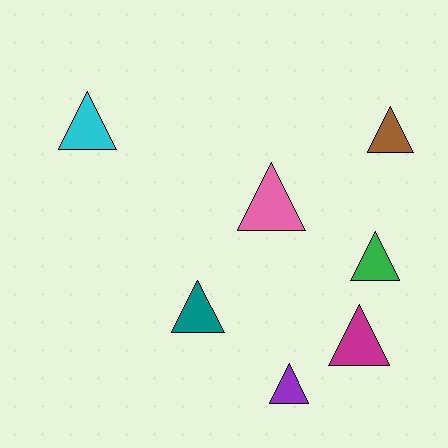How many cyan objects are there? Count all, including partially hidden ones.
There is 1 cyan object.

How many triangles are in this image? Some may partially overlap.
There are 7 triangles.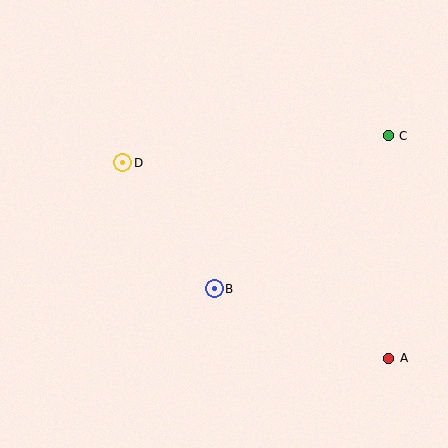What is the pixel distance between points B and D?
The distance between B and D is 156 pixels.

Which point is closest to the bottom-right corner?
Point A is closest to the bottom-right corner.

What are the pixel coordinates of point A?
Point A is at (389, 358).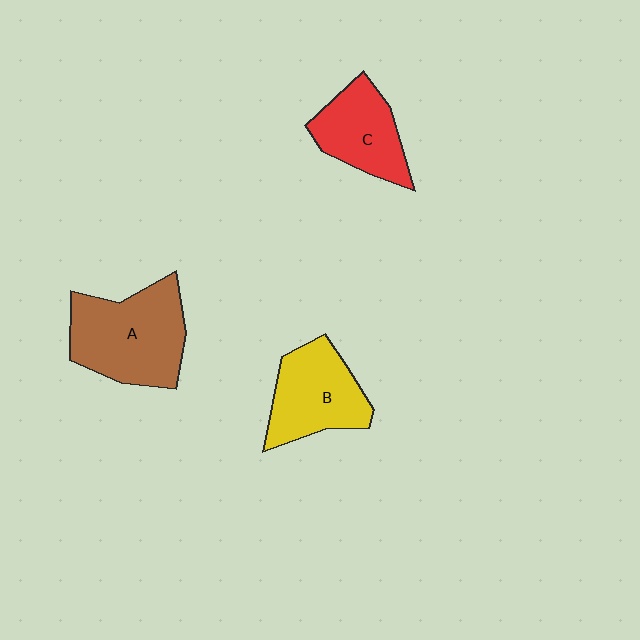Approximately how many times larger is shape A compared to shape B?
Approximately 1.3 times.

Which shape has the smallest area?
Shape C (red).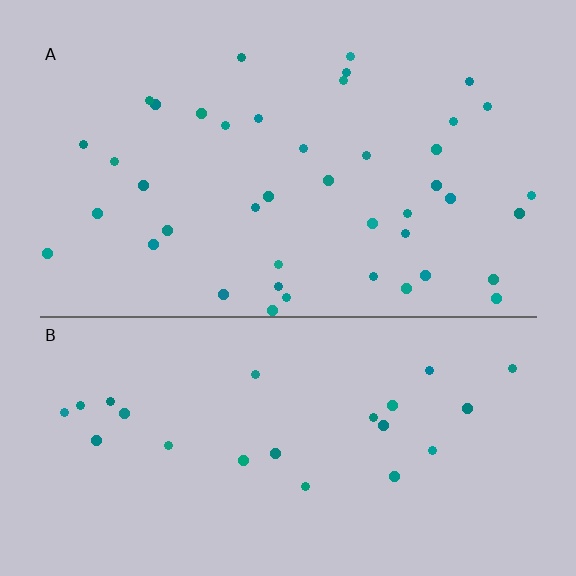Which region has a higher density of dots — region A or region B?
A (the top).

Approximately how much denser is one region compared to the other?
Approximately 1.9× — region A over region B.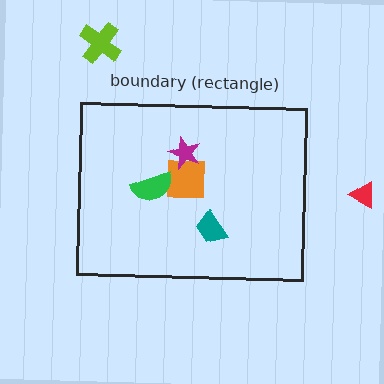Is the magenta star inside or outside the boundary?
Inside.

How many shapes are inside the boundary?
4 inside, 2 outside.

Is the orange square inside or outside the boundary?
Inside.